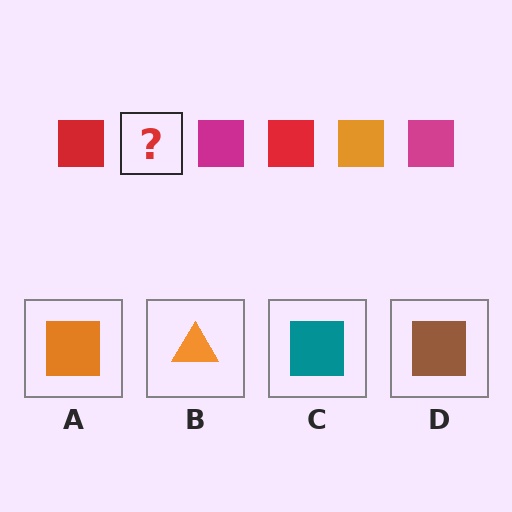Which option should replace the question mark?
Option A.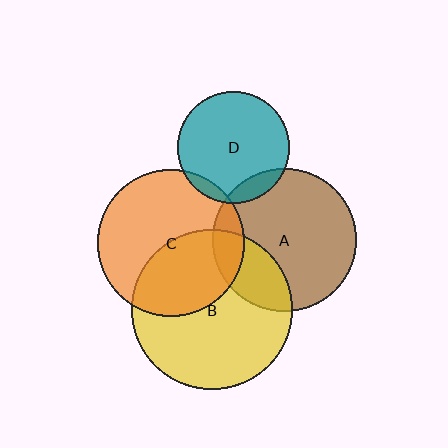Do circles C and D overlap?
Yes.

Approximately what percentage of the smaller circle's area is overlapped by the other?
Approximately 5%.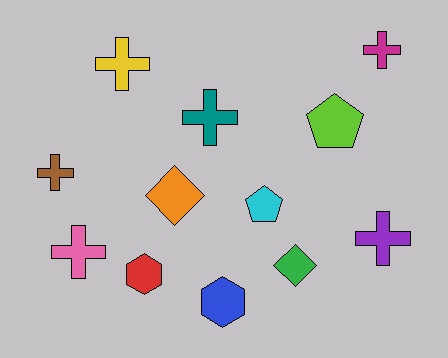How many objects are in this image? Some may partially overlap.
There are 12 objects.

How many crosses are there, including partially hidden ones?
There are 6 crosses.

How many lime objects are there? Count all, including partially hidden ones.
There is 1 lime object.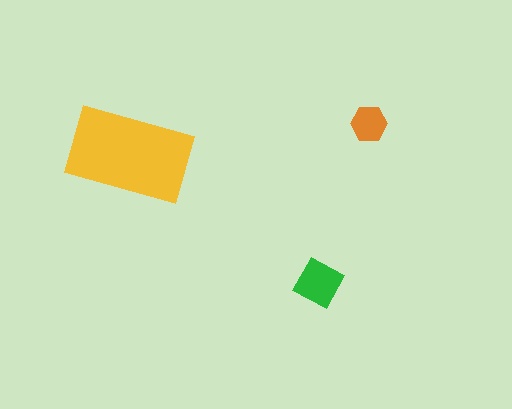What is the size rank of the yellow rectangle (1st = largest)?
1st.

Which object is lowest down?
The green square is bottommost.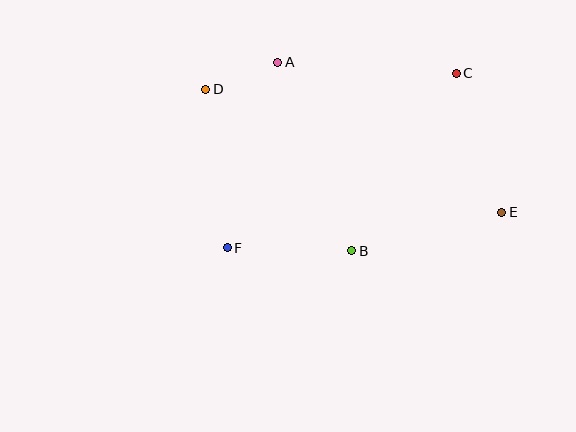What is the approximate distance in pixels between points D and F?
The distance between D and F is approximately 160 pixels.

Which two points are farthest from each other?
Points D and E are farthest from each other.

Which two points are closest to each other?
Points A and D are closest to each other.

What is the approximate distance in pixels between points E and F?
The distance between E and F is approximately 277 pixels.